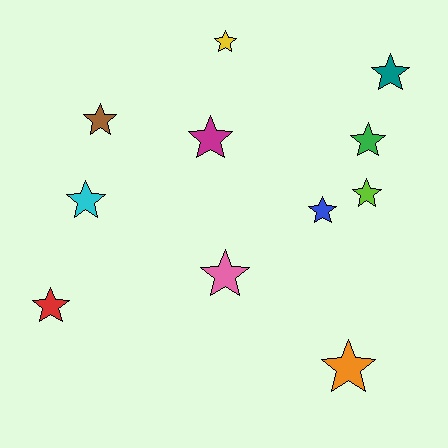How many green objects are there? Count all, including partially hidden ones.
There is 1 green object.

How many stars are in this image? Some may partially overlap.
There are 11 stars.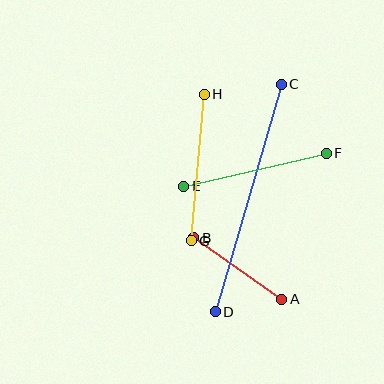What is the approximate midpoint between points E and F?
The midpoint is at approximately (255, 170) pixels.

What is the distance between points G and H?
The distance is approximately 147 pixels.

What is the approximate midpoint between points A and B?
The midpoint is at approximately (238, 269) pixels.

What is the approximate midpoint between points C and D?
The midpoint is at approximately (248, 198) pixels.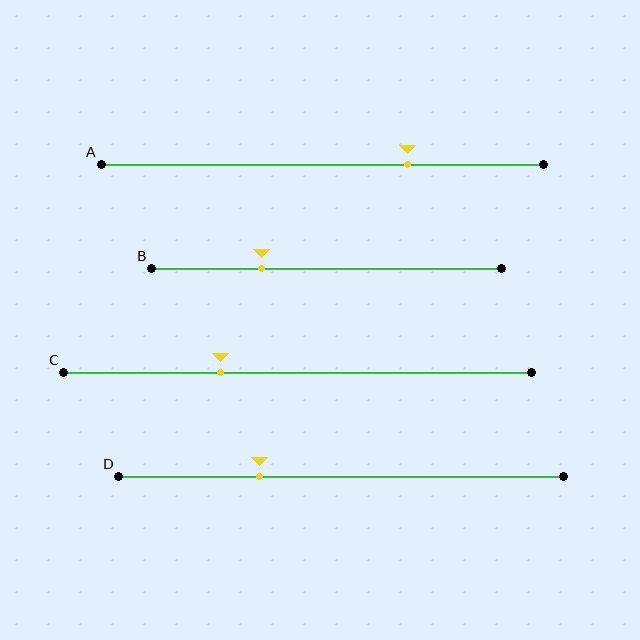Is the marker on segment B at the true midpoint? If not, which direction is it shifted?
No, the marker on segment B is shifted to the left by about 19% of the segment length.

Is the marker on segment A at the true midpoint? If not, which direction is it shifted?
No, the marker on segment A is shifted to the right by about 19% of the segment length.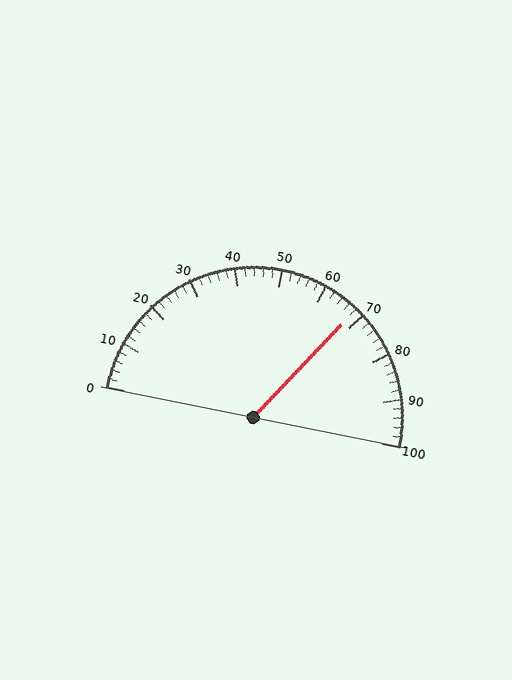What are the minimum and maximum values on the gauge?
The gauge ranges from 0 to 100.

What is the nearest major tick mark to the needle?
The nearest major tick mark is 70.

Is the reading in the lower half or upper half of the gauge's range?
The reading is in the upper half of the range (0 to 100).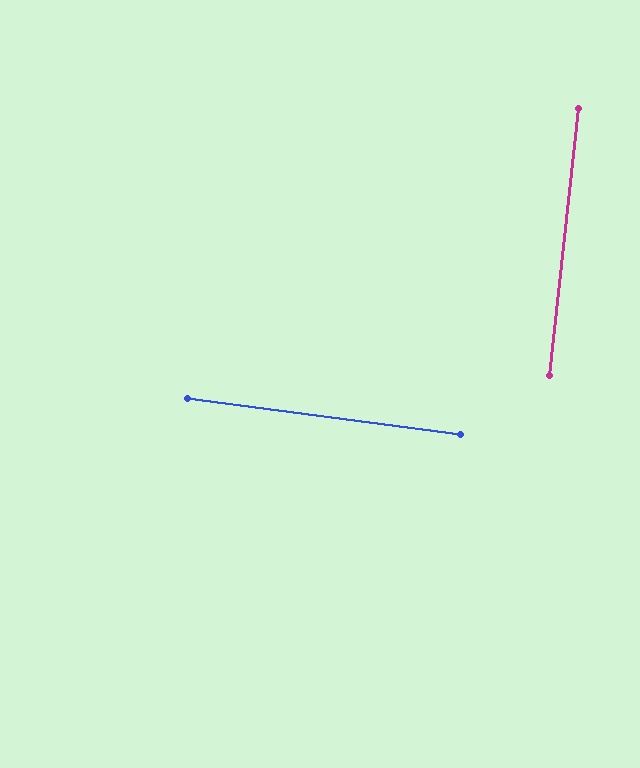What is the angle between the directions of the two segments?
Approximately 89 degrees.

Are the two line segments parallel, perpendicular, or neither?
Perpendicular — they meet at approximately 89°.